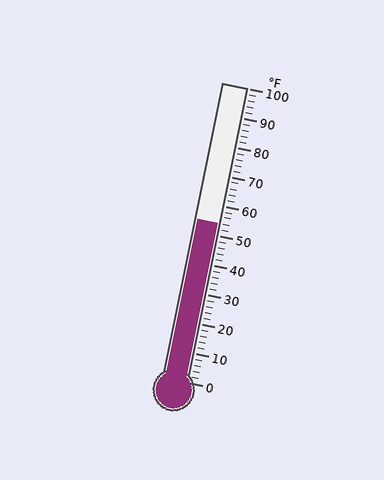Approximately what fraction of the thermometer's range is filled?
The thermometer is filled to approximately 55% of its range.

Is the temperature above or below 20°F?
The temperature is above 20°F.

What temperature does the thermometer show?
The thermometer shows approximately 54°F.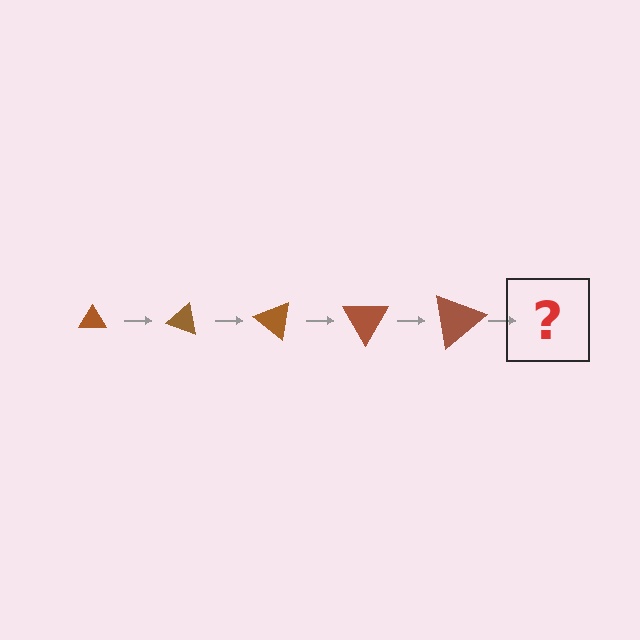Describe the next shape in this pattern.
It should be a triangle, larger than the previous one and rotated 100 degrees from the start.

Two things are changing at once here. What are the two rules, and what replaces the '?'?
The two rules are that the triangle grows larger each step and it rotates 20 degrees each step. The '?' should be a triangle, larger than the previous one and rotated 100 degrees from the start.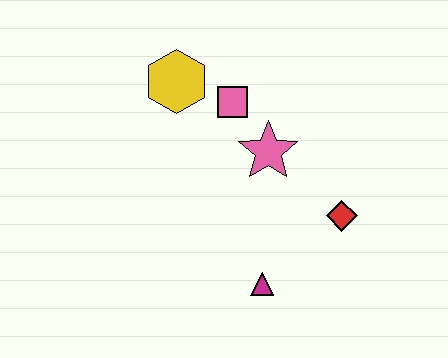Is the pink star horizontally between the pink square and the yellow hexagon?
No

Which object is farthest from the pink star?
The magenta triangle is farthest from the pink star.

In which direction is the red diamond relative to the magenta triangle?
The red diamond is to the right of the magenta triangle.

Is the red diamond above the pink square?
No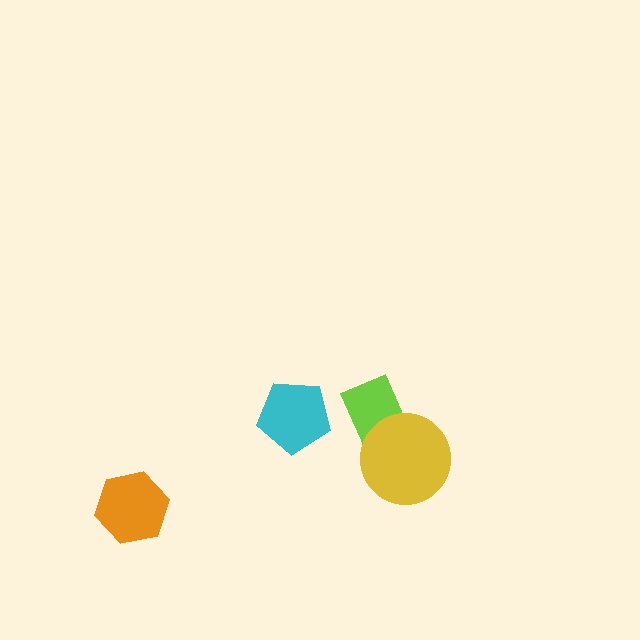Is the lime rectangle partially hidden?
Yes, it is partially covered by another shape.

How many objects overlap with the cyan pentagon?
0 objects overlap with the cyan pentagon.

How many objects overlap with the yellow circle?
1 object overlaps with the yellow circle.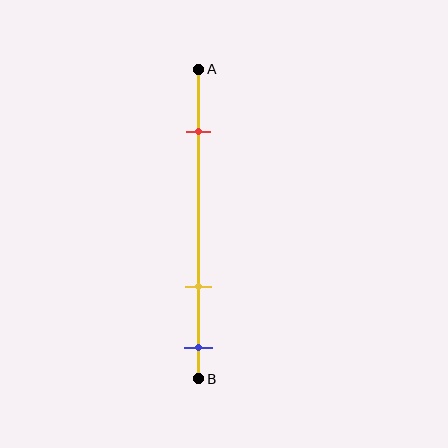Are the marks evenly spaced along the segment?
No, the marks are not evenly spaced.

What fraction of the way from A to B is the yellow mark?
The yellow mark is approximately 70% (0.7) of the way from A to B.